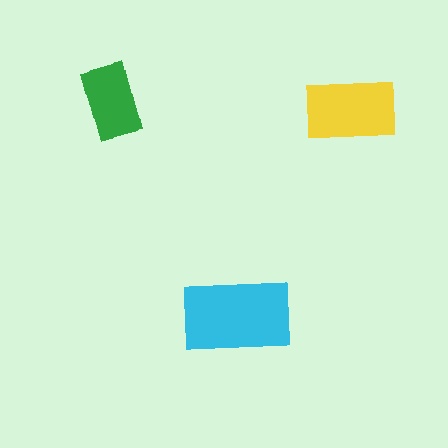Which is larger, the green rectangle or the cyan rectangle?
The cyan one.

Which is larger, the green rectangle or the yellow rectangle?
The yellow one.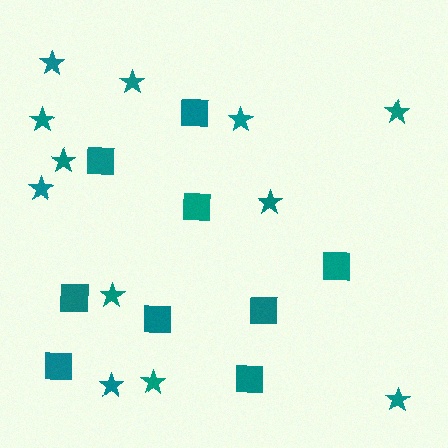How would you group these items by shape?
There are 2 groups: one group of squares (9) and one group of stars (12).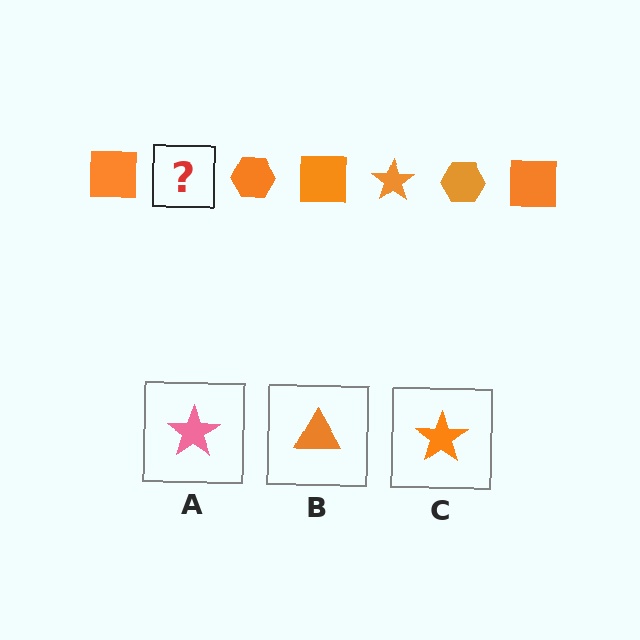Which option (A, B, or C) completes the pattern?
C.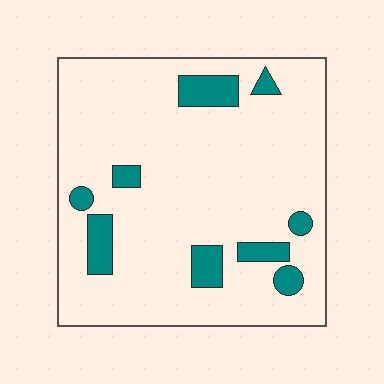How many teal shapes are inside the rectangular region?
9.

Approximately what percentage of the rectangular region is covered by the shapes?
Approximately 10%.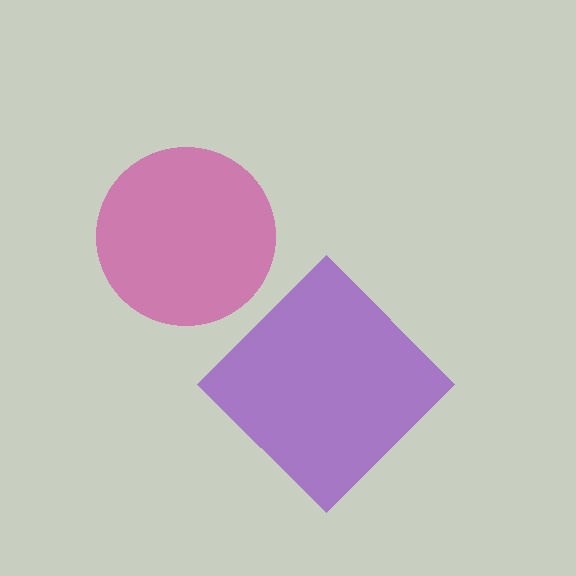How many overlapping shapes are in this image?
There are 2 overlapping shapes in the image.